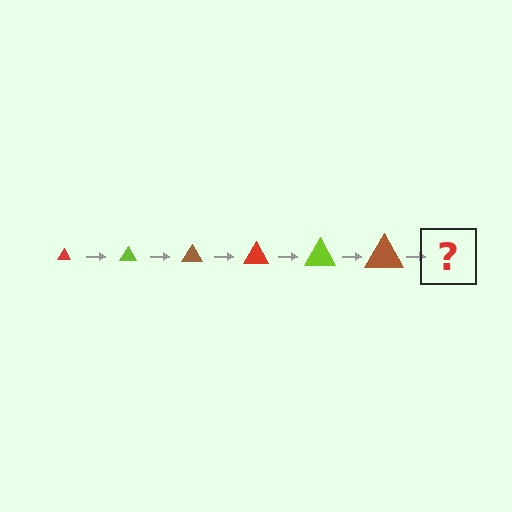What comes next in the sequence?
The next element should be a red triangle, larger than the previous one.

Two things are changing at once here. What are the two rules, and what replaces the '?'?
The two rules are that the triangle grows larger each step and the color cycles through red, lime, and brown. The '?' should be a red triangle, larger than the previous one.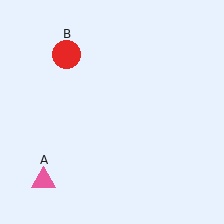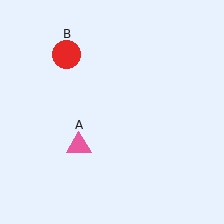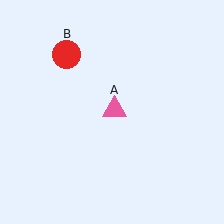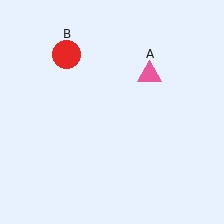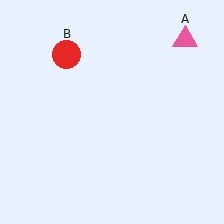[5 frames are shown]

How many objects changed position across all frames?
1 object changed position: pink triangle (object A).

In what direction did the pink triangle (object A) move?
The pink triangle (object A) moved up and to the right.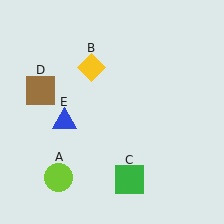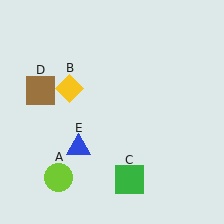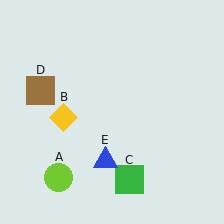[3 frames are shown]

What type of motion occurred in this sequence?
The yellow diamond (object B), blue triangle (object E) rotated counterclockwise around the center of the scene.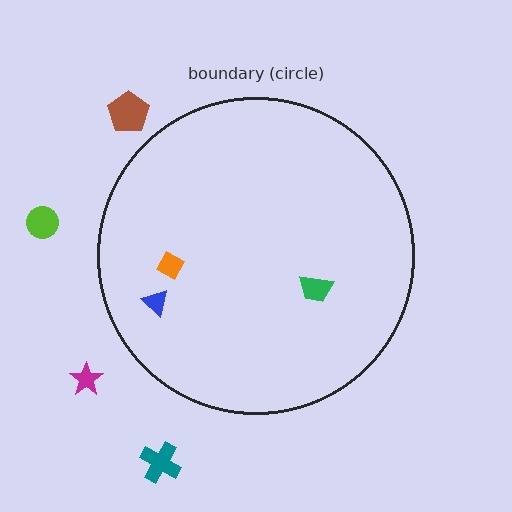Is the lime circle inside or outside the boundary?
Outside.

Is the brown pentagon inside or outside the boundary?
Outside.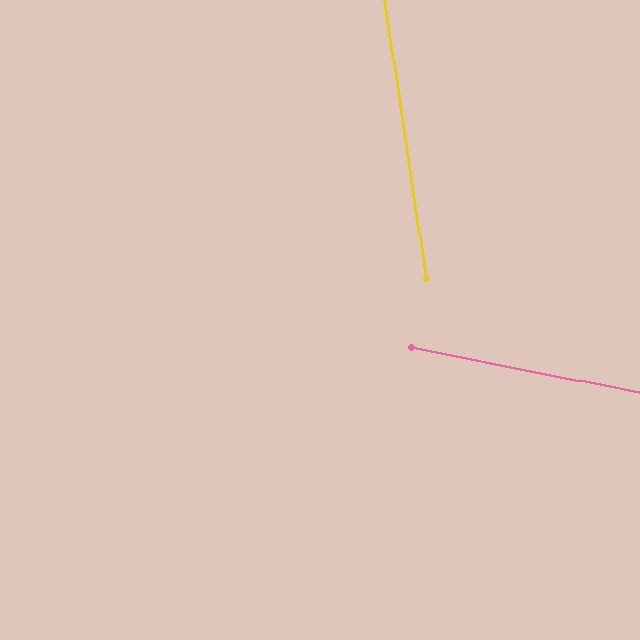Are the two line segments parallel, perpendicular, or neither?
Neither parallel nor perpendicular — they differ by about 70°.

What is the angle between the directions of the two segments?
Approximately 70 degrees.